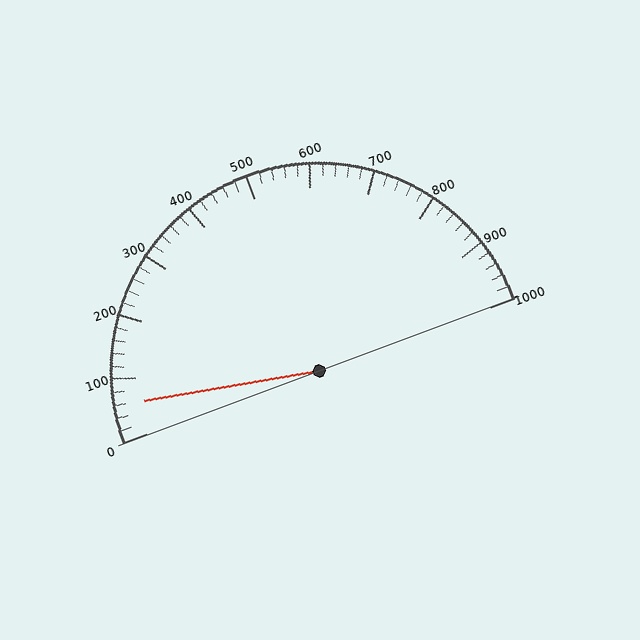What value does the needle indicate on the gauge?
The needle indicates approximately 60.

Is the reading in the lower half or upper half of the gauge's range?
The reading is in the lower half of the range (0 to 1000).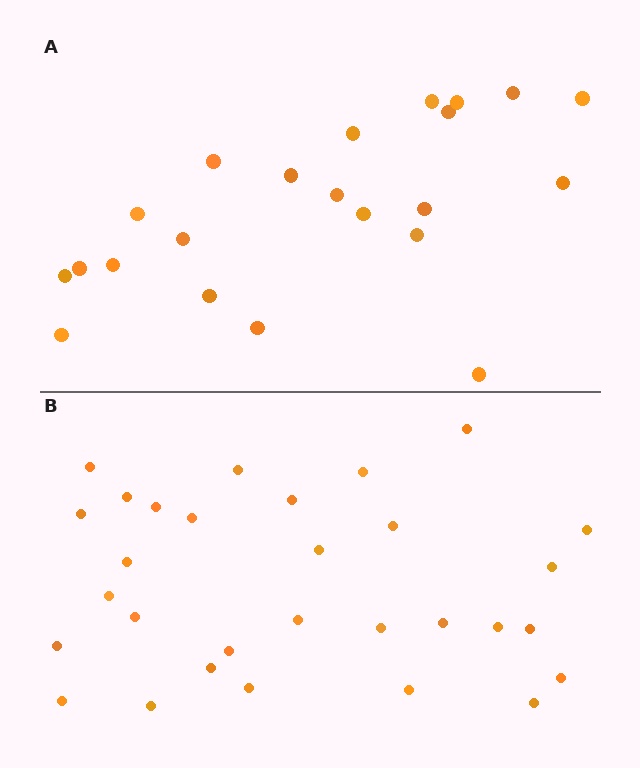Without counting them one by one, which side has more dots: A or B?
Region B (the bottom region) has more dots.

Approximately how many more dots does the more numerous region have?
Region B has roughly 8 or so more dots than region A.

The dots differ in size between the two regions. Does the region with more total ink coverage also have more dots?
No. Region A has more total ink coverage because its dots are larger, but region B actually contains more individual dots. Total area can be misleading — the number of items is what matters here.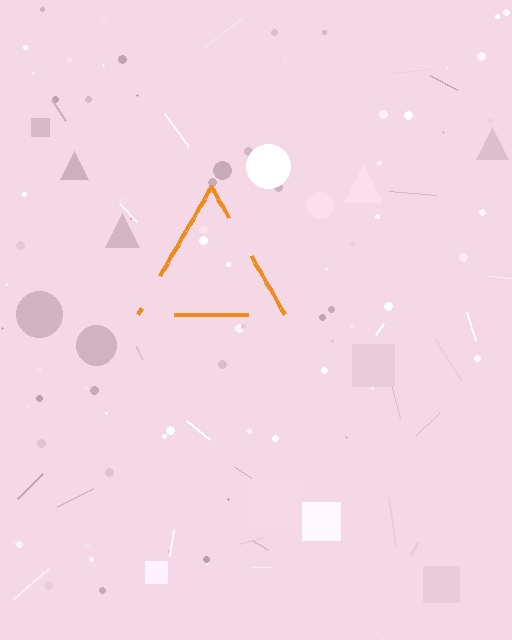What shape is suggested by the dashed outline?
The dashed outline suggests a triangle.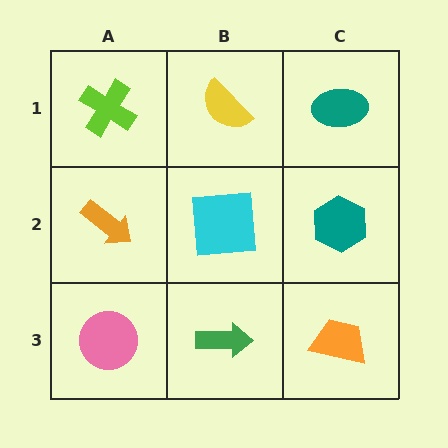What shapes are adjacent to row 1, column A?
An orange arrow (row 2, column A), a yellow semicircle (row 1, column B).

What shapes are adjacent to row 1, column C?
A teal hexagon (row 2, column C), a yellow semicircle (row 1, column B).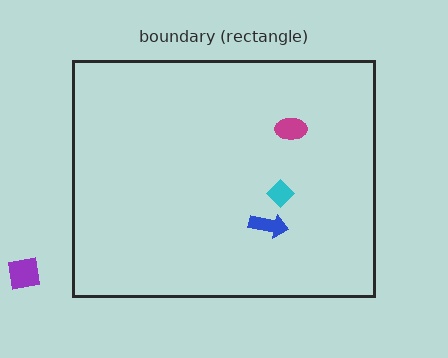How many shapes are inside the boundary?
3 inside, 1 outside.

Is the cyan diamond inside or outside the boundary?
Inside.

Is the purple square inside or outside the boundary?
Outside.